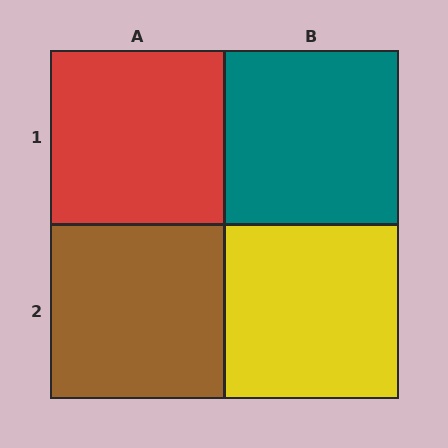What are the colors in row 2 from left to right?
Brown, yellow.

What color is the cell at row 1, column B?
Teal.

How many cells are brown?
1 cell is brown.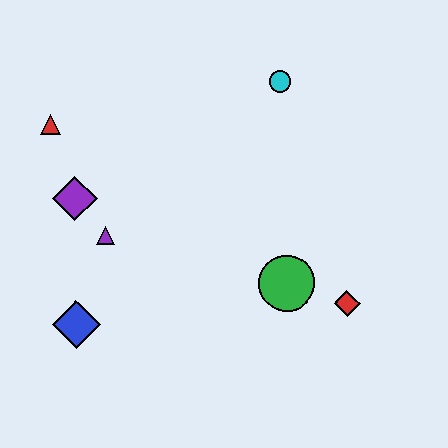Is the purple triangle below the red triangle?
Yes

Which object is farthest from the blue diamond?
The cyan circle is farthest from the blue diamond.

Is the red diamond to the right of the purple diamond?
Yes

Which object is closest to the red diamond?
The green circle is closest to the red diamond.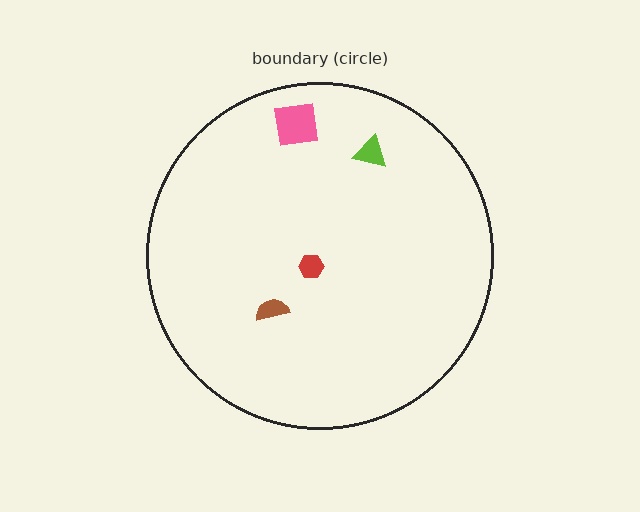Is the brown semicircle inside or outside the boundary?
Inside.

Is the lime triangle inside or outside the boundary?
Inside.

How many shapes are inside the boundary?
4 inside, 0 outside.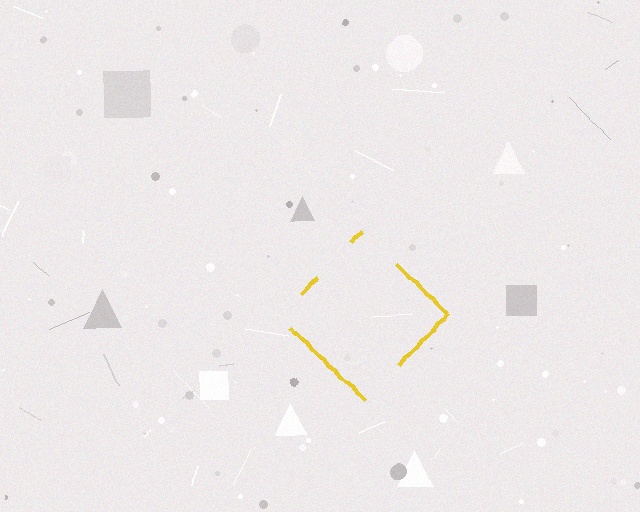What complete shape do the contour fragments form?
The contour fragments form a diamond.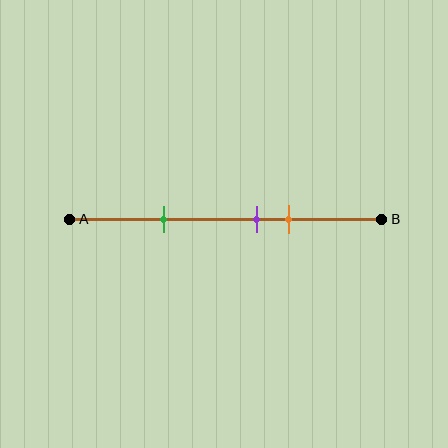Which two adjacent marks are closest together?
The purple and orange marks are the closest adjacent pair.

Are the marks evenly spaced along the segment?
No, the marks are not evenly spaced.